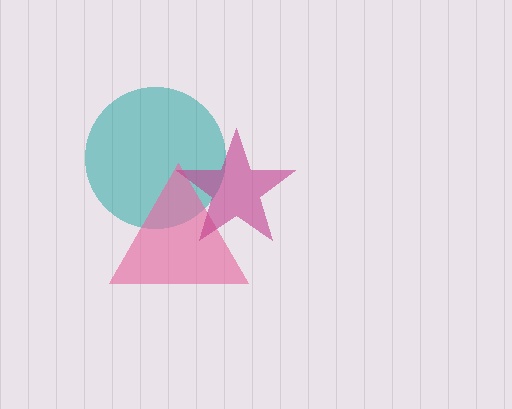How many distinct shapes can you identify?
There are 3 distinct shapes: a teal circle, a pink triangle, a magenta star.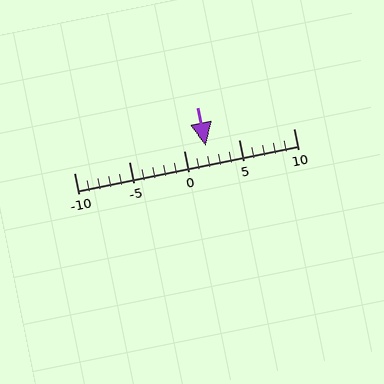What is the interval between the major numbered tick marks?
The major tick marks are spaced 5 units apart.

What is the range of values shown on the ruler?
The ruler shows values from -10 to 10.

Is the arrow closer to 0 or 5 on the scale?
The arrow is closer to 0.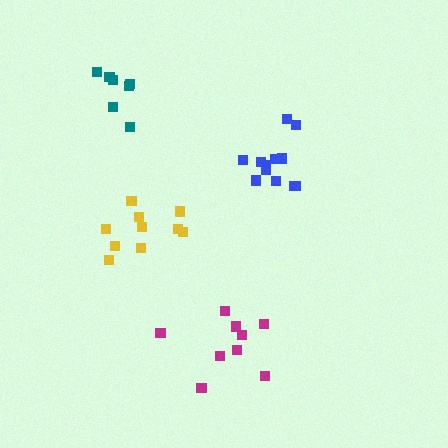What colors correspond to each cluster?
The clusters are colored: teal, blue, magenta, yellow.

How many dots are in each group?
Group 1: 7 dots, Group 2: 12 dots, Group 3: 9 dots, Group 4: 11 dots (39 total).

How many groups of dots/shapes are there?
There are 4 groups.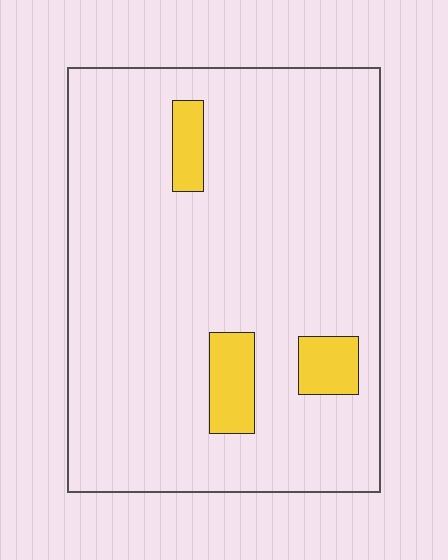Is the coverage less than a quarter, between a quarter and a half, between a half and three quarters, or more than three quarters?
Less than a quarter.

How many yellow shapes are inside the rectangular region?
3.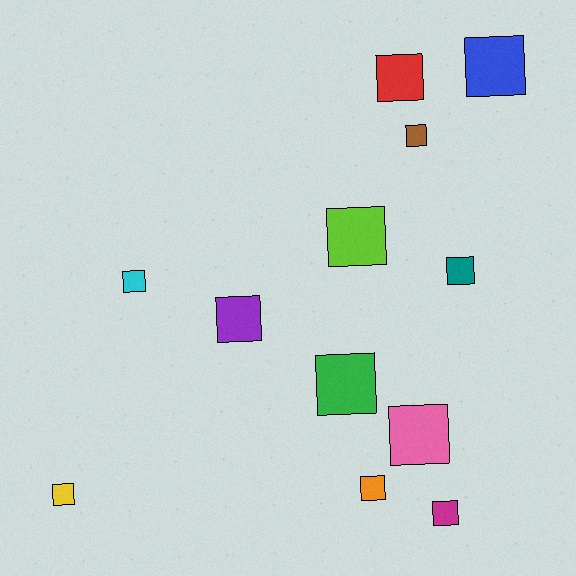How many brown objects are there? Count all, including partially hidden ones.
There is 1 brown object.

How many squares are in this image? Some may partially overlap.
There are 12 squares.